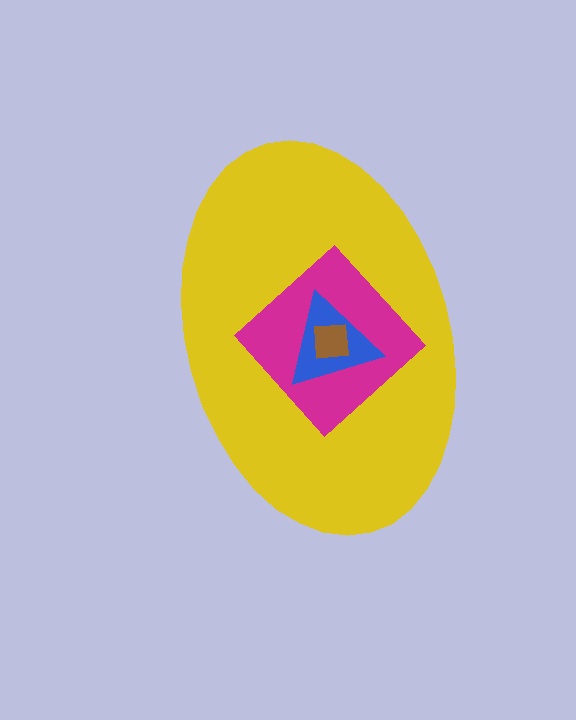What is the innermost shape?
The brown square.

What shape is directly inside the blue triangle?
The brown square.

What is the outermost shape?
The yellow ellipse.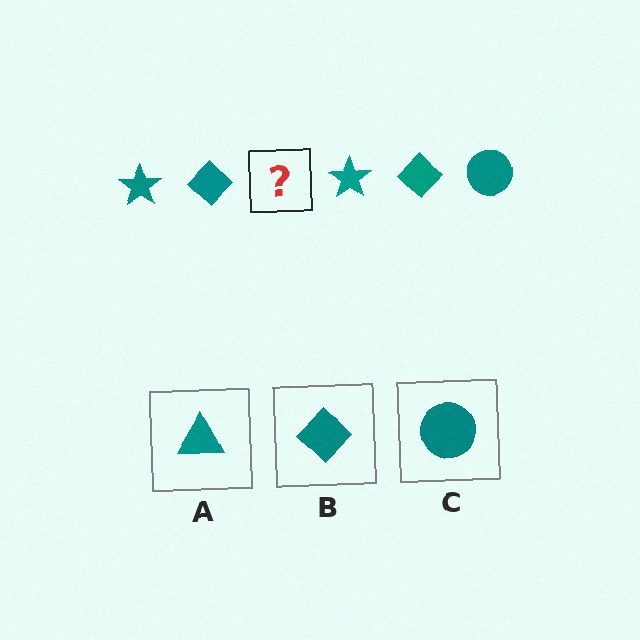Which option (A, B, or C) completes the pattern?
C.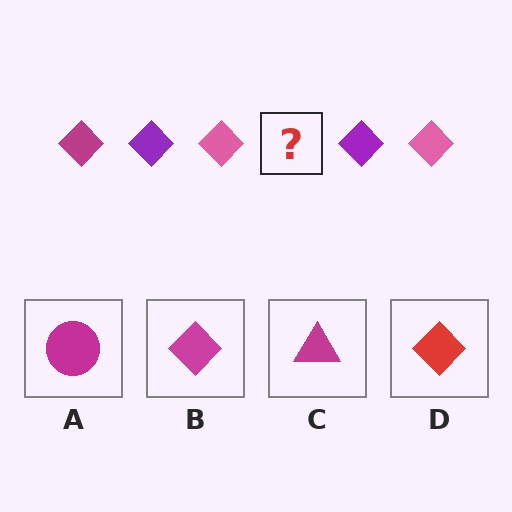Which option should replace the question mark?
Option B.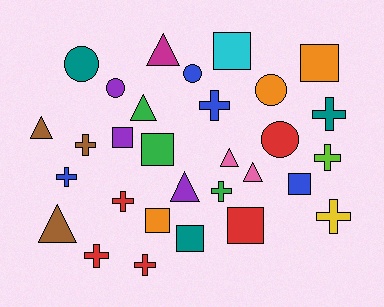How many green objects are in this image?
There are 3 green objects.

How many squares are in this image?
There are 8 squares.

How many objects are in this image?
There are 30 objects.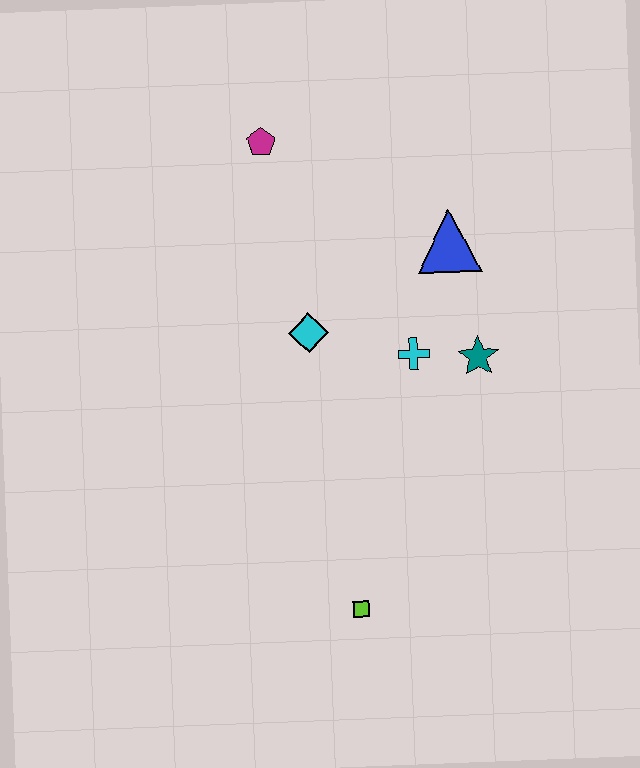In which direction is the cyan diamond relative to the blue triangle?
The cyan diamond is to the left of the blue triangle.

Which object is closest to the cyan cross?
The teal star is closest to the cyan cross.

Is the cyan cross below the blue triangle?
Yes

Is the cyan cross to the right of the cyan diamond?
Yes